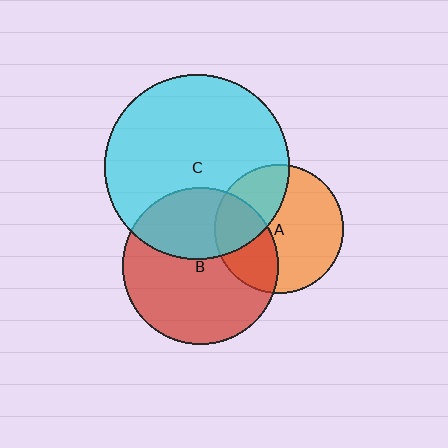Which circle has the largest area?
Circle C (cyan).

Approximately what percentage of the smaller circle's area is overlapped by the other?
Approximately 35%.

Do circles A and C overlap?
Yes.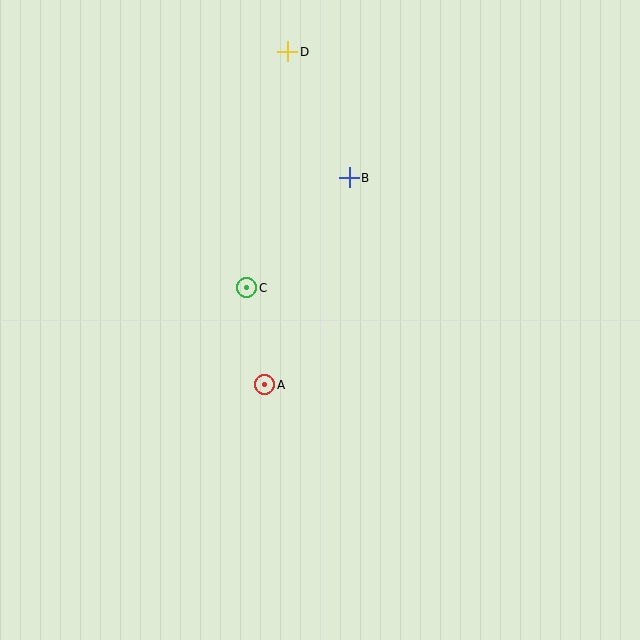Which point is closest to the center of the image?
Point C at (247, 288) is closest to the center.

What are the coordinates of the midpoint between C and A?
The midpoint between C and A is at (256, 336).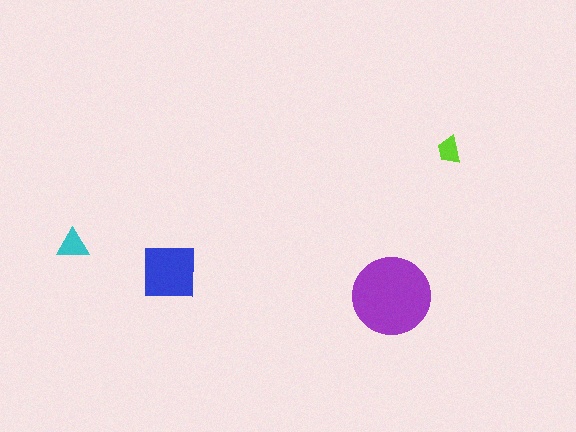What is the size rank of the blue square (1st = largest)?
2nd.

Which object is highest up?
The lime trapezoid is topmost.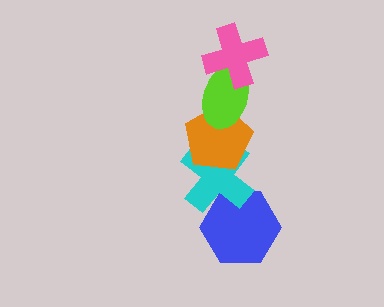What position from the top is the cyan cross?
The cyan cross is 4th from the top.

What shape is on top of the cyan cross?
The orange pentagon is on top of the cyan cross.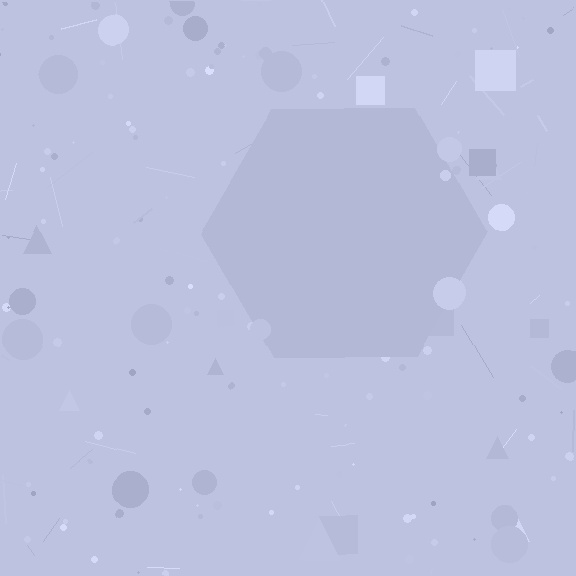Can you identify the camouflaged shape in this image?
The camouflaged shape is a hexagon.